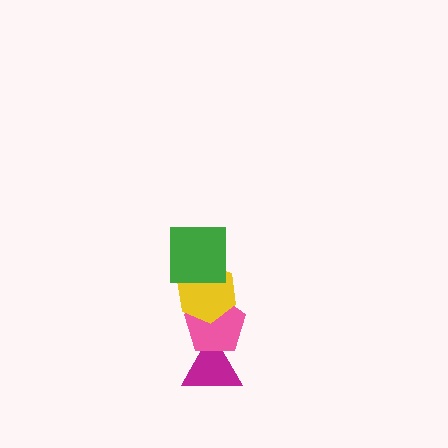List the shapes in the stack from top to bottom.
From top to bottom: the green square, the yellow hexagon, the pink pentagon, the magenta triangle.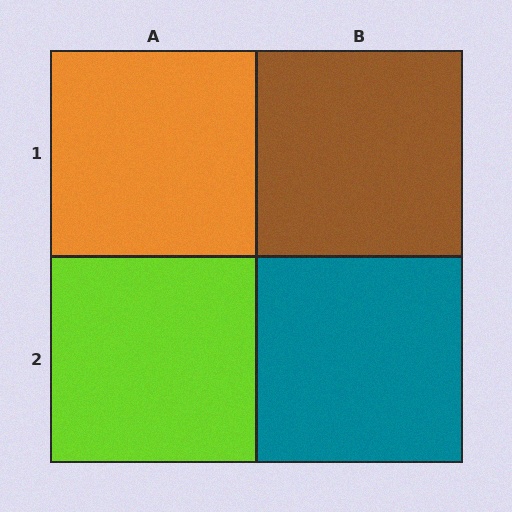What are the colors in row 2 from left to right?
Lime, teal.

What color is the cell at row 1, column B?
Brown.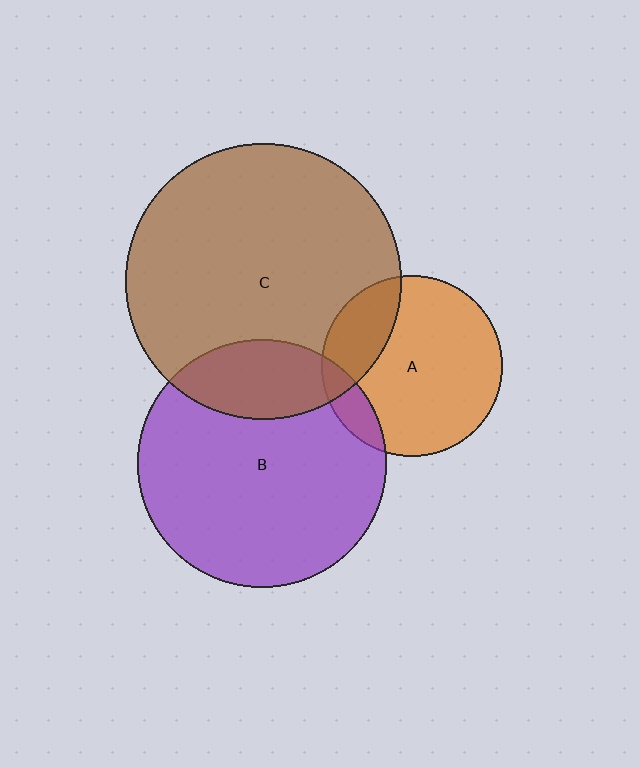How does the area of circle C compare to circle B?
Approximately 1.2 times.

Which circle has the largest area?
Circle C (brown).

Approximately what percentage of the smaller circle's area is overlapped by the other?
Approximately 10%.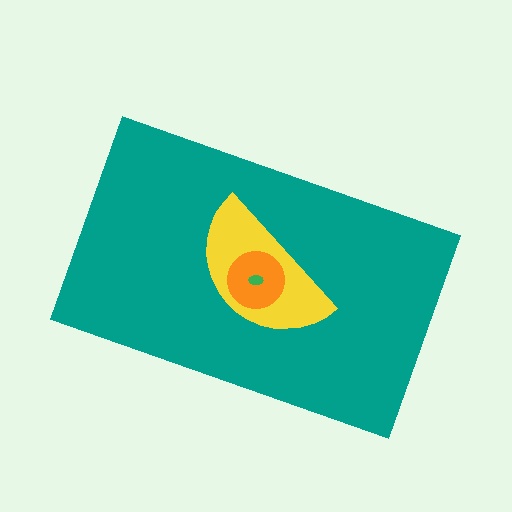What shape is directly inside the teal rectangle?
The yellow semicircle.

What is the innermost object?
The green ellipse.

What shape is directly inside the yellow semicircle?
The orange circle.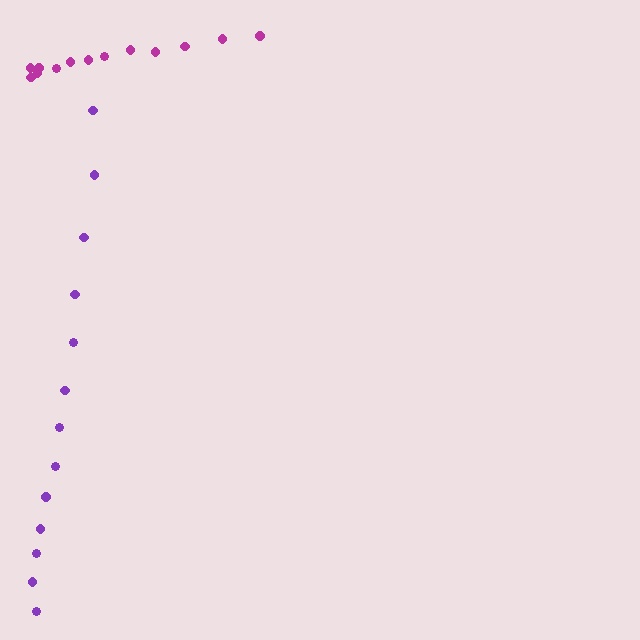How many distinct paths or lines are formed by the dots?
There are 2 distinct paths.